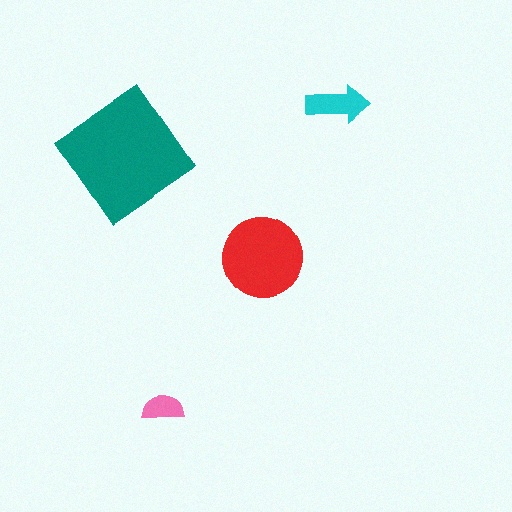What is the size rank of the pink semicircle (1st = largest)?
4th.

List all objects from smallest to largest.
The pink semicircle, the cyan arrow, the red circle, the teal diamond.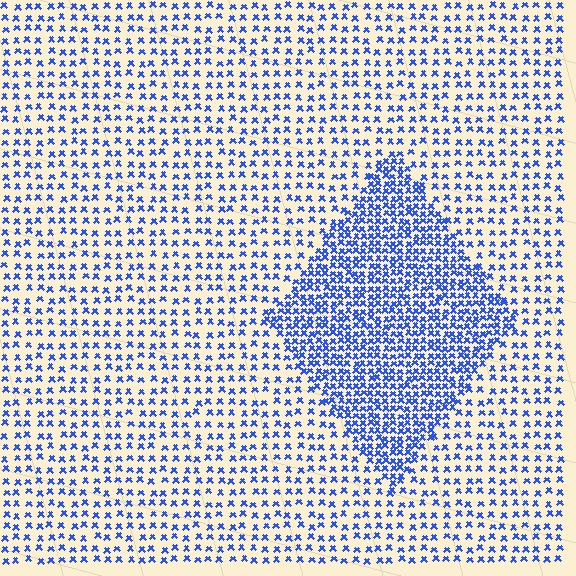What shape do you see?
I see a diamond.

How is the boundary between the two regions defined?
The boundary is defined by a change in element density (approximately 2.3x ratio). All elements are the same color, size, and shape.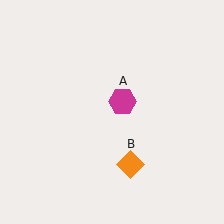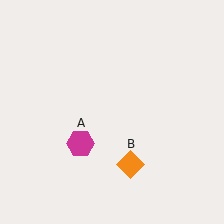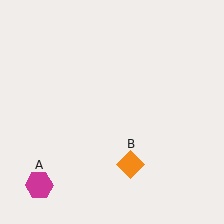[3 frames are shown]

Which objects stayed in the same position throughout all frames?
Orange diamond (object B) remained stationary.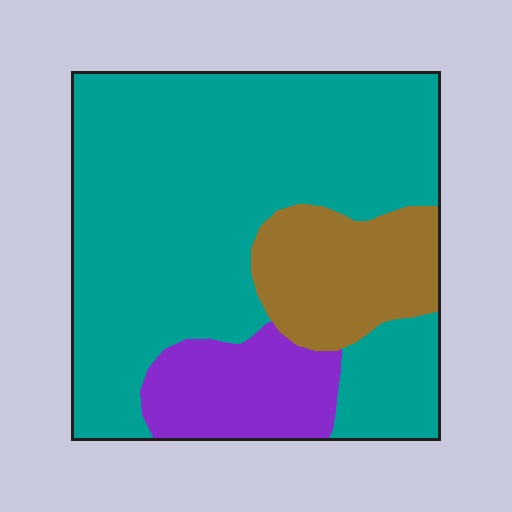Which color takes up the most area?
Teal, at roughly 70%.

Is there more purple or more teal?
Teal.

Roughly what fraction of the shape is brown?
Brown covers about 15% of the shape.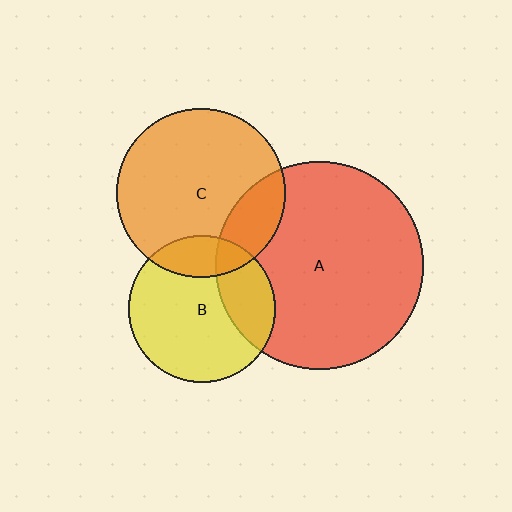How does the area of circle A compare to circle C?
Approximately 1.5 times.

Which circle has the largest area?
Circle A (red).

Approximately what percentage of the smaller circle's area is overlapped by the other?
Approximately 25%.